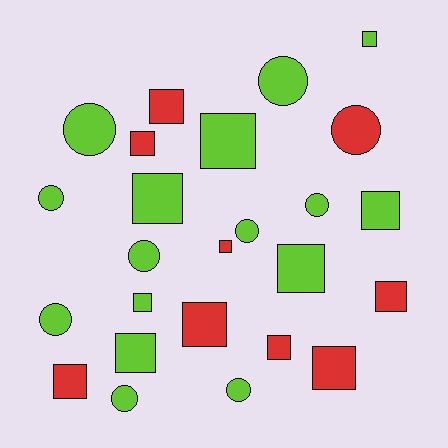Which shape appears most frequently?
Square, with 15 objects.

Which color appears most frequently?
Lime, with 16 objects.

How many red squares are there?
There are 8 red squares.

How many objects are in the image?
There are 25 objects.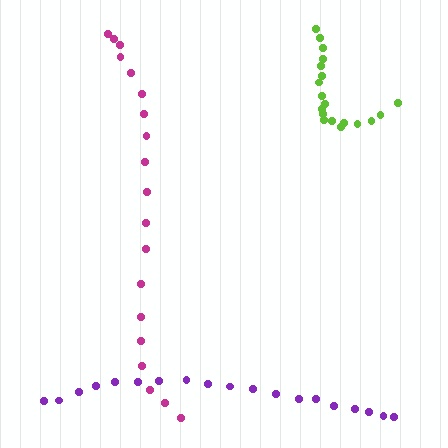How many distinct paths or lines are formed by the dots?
There are 3 distinct paths.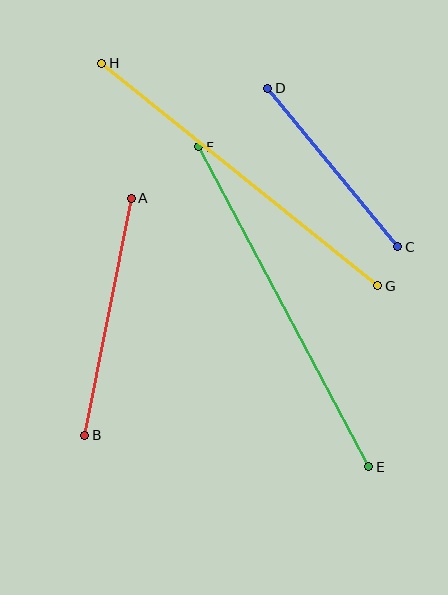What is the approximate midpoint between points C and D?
The midpoint is at approximately (333, 167) pixels.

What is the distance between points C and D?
The distance is approximately 205 pixels.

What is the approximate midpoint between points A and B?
The midpoint is at approximately (108, 317) pixels.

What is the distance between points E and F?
The distance is approximately 362 pixels.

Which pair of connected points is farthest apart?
Points E and F are farthest apart.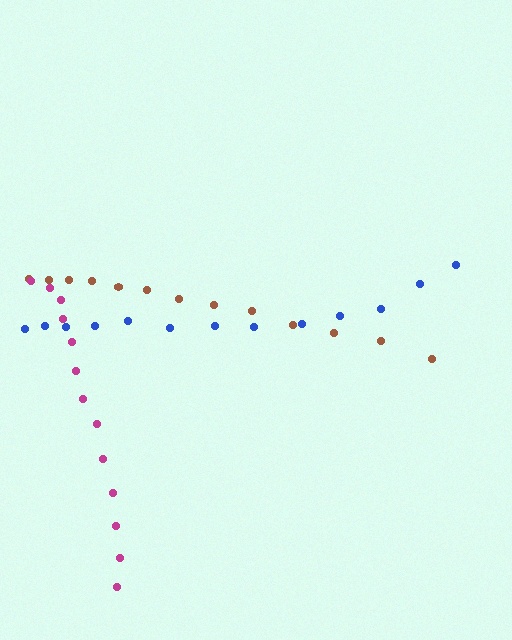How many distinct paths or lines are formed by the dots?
There are 3 distinct paths.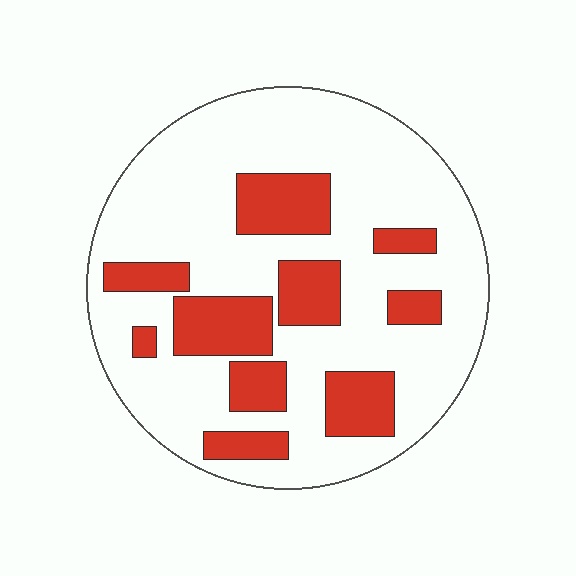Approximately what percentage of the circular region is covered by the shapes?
Approximately 25%.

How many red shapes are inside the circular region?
10.